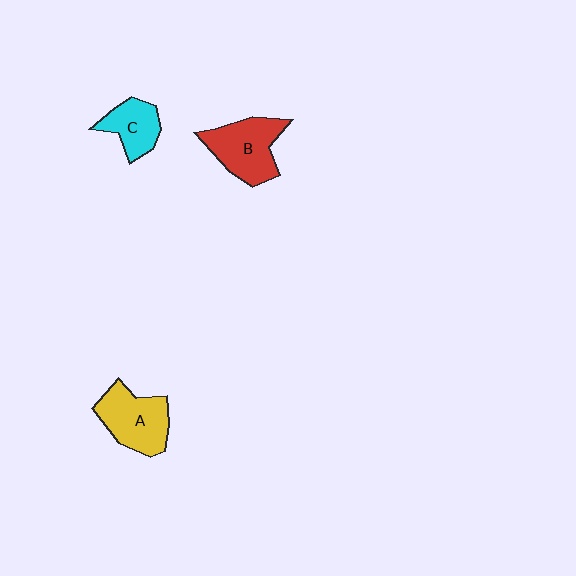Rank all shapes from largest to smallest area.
From largest to smallest: B (red), A (yellow), C (cyan).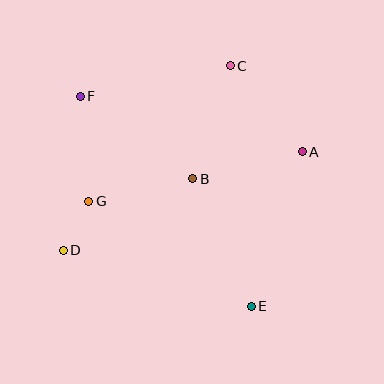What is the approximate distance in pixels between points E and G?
The distance between E and G is approximately 193 pixels.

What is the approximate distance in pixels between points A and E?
The distance between A and E is approximately 162 pixels.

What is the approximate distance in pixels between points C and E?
The distance between C and E is approximately 241 pixels.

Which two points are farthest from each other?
Points E and F are farthest from each other.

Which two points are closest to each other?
Points D and G are closest to each other.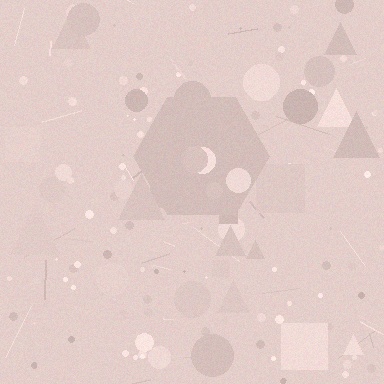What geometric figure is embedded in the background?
A hexagon is embedded in the background.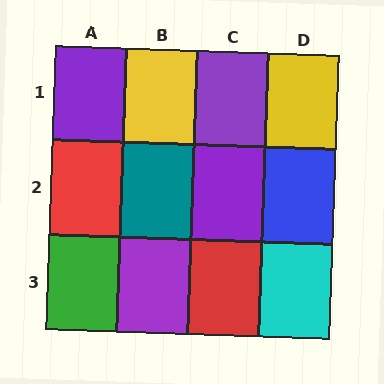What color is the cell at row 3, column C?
Red.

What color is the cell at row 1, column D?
Yellow.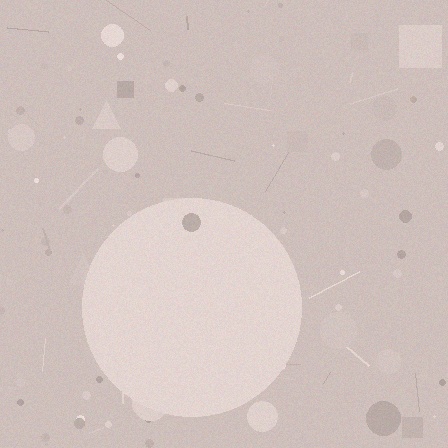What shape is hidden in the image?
A circle is hidden in the image.